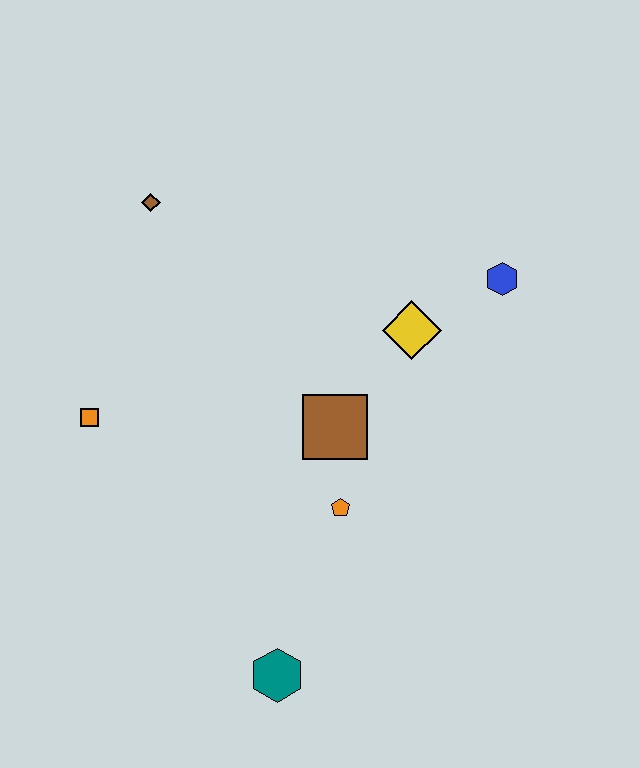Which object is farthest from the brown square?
The brown diamond is farthest from the brown square.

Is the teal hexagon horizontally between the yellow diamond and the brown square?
No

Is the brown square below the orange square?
Yes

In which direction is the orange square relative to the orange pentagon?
The orange square is to the left of the orange pentagon.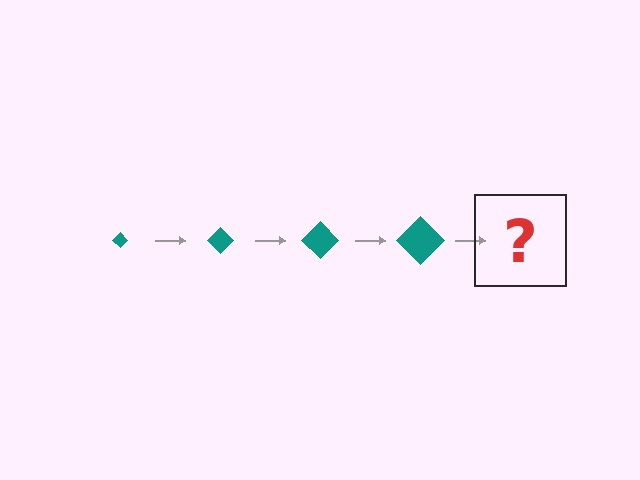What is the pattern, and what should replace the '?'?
The pattern is that the diamond gets progressively larger each step. The '?' should be a teal diamond, larger than the previous one.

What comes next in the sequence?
The next element should be a teal diamond, larger than the previous one.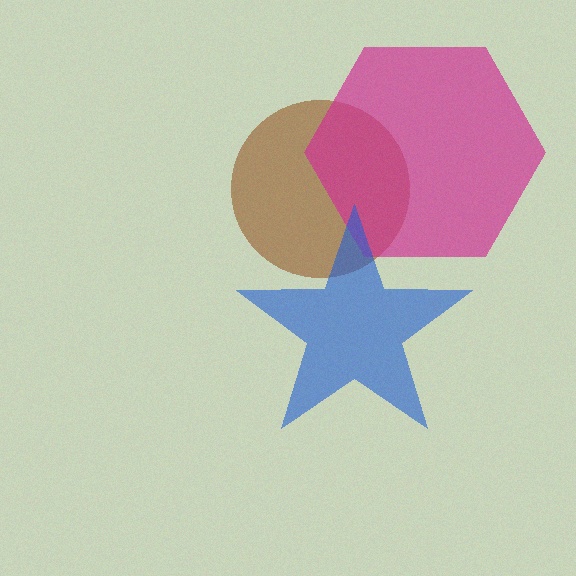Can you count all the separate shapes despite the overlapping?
Yes, there are 3 separate shapes.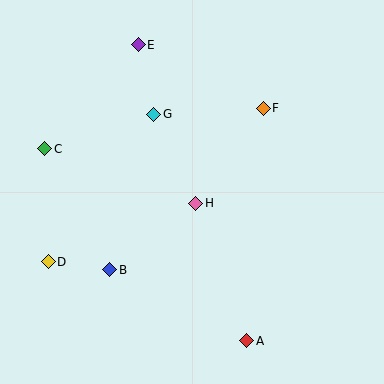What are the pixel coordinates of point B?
Point B is at (109, 270).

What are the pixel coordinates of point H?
Point H is at (196, 203).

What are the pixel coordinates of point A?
Point A is at (247, 341).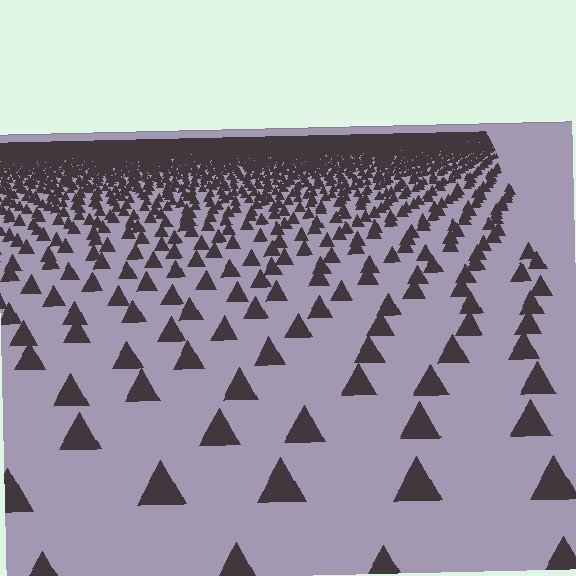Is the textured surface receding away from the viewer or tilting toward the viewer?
The surface is receding away from the viewer. Texture elements get smaller and denser toward the top.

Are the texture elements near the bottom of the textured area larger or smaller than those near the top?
Larger. Near the bottom, elements are closer to the viewer and appear at a bigger on-screen size.